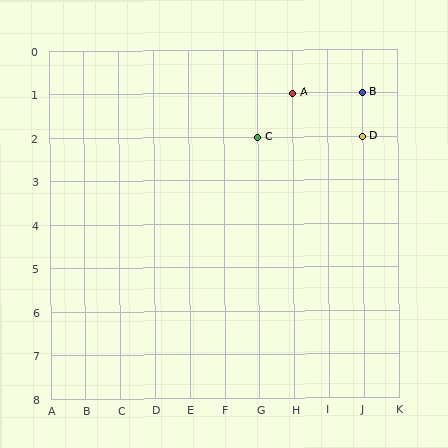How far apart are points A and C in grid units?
Points A and C are 1 column and 1 row apart (about 1.4 grid units diagonally).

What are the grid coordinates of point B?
Point B is at grid coordinates (J, 1).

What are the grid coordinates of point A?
Point A is at grid coordinates (H, 1).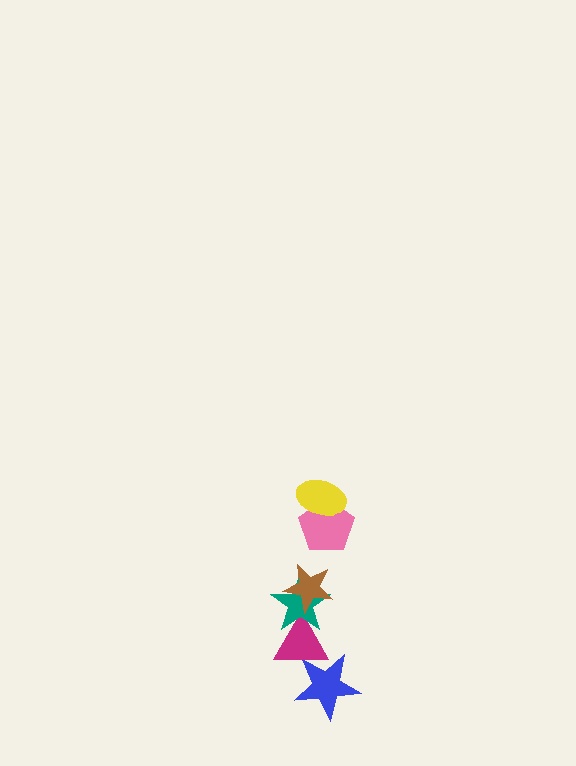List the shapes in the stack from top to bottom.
From top to bottom: the yellow ellipse, the pink pentagon, the brown star, the teal star, the magenta triangle, the blue star.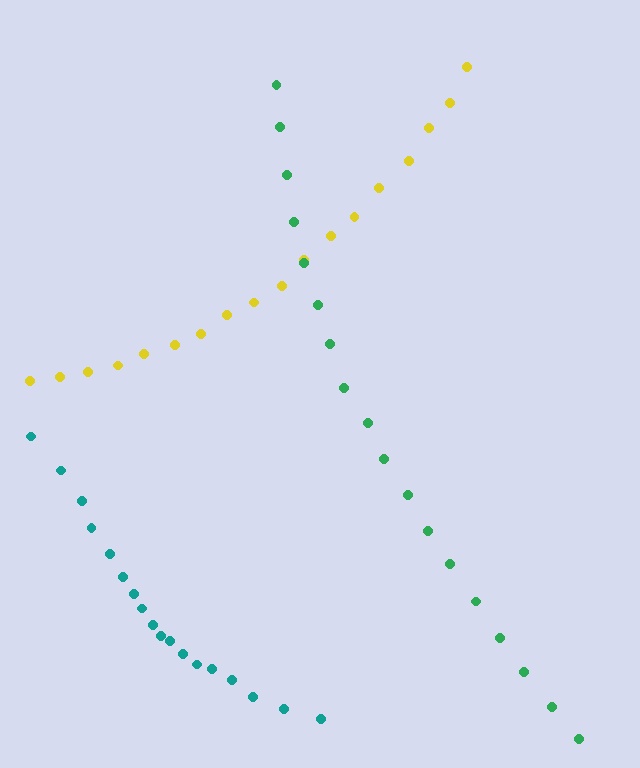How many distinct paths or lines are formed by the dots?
There are 3 distinct paths.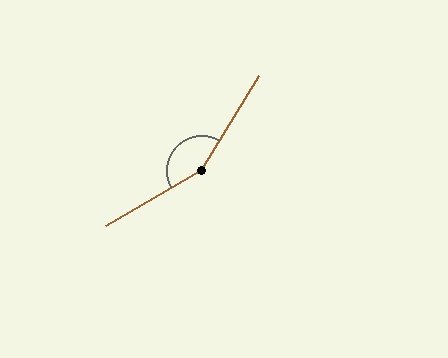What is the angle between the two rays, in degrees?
Approximately 151 degrees.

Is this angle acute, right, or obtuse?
It is obtuse.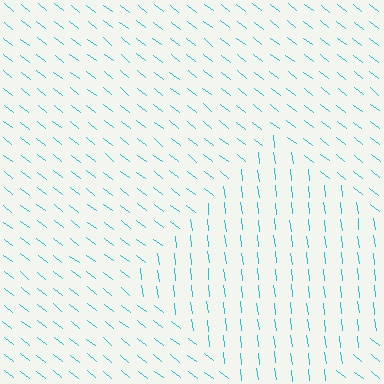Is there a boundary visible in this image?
Yes, there is a texture boundary formed by a change in line orientation.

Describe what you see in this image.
The image is filled with small cyan line segments. A diamond region in the image has lines oriented differently from the surrounding lines, creating a visible texture boundary.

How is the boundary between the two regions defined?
The boundary is defined purely by a change in line orientation (approximately 45 degrees difference). All lines are the same color and thickness.